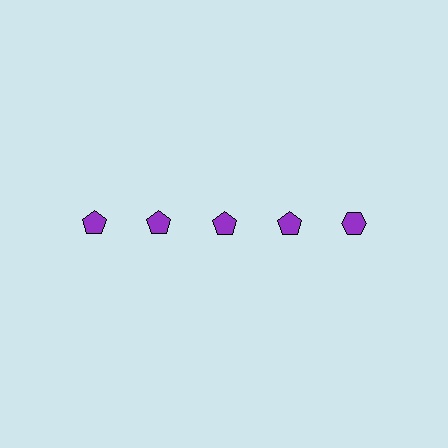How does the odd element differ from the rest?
It has a different shape: hexagon instead of pentagon.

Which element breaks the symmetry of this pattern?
The purple hexagon in the top row, rightmost column breaks the symmetry. All other shapes are purple pentagons.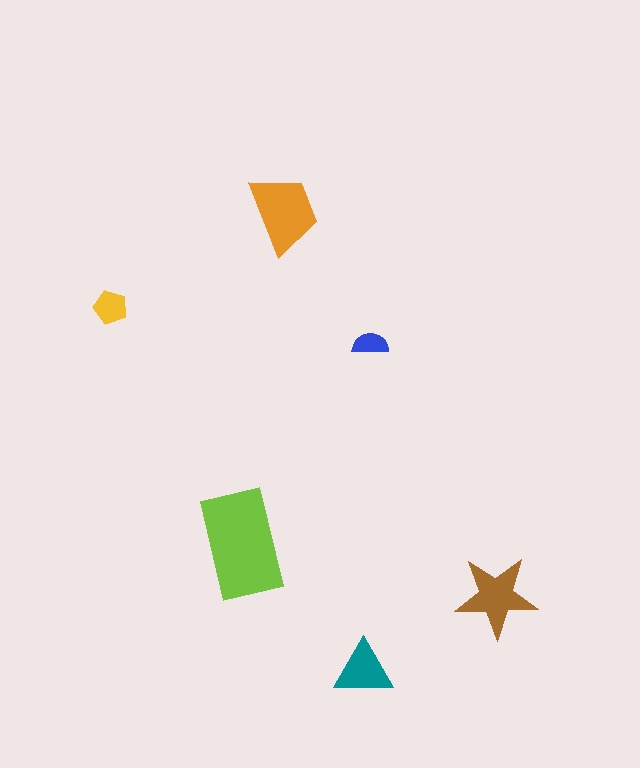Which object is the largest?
The lime rectangle.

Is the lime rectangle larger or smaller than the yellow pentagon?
Larger.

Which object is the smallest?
The blue semicircle.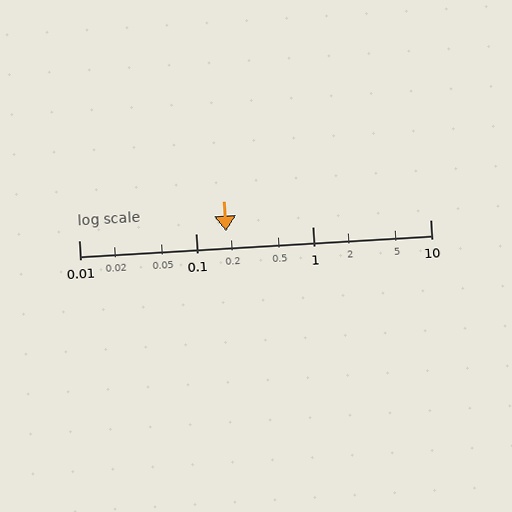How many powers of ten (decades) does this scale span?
The scale spans 3 decades, from 0.01 to 10.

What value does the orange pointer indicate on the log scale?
The pointer indicates approximately 0.18.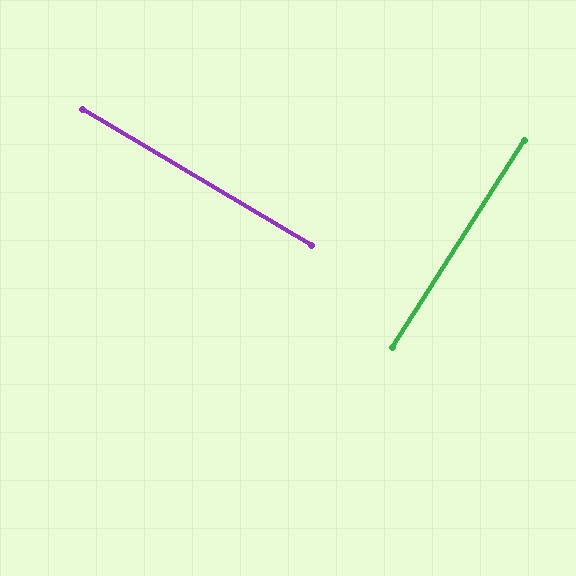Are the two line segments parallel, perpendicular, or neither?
Perpendicular — they meet at approximately 88°.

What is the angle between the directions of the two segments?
Approximately 88 degrees.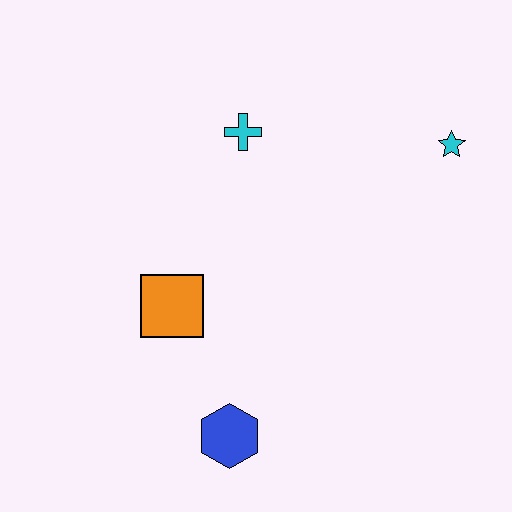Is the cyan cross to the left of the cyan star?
Yes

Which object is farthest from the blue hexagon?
The cyan star is farthest from the blue hexagon.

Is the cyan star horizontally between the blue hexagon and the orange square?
No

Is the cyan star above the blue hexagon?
Yes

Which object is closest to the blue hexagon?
The orange square is closest to the blue hexagon.